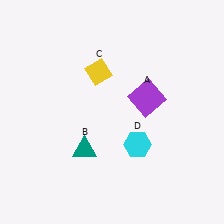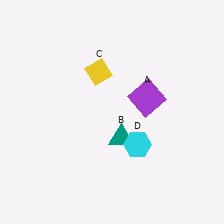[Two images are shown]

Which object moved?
The teal triangle (B) moved right.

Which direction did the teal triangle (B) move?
The teal triangle (B) moved right.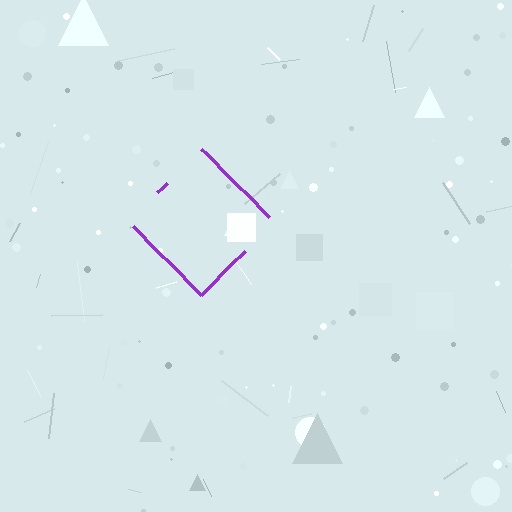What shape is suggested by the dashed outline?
The dashed outline suggests a diamond.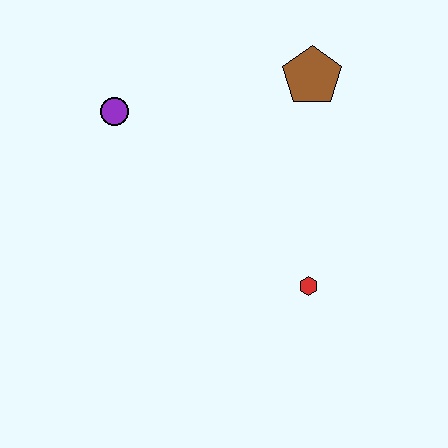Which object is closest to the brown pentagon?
The purple circle is closest to the brown pentagon.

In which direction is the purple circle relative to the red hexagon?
The purple circle is to the left of the red hexagon.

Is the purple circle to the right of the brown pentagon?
No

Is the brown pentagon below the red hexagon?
No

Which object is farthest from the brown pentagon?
The red hexagon is farthest from the brown pentagon.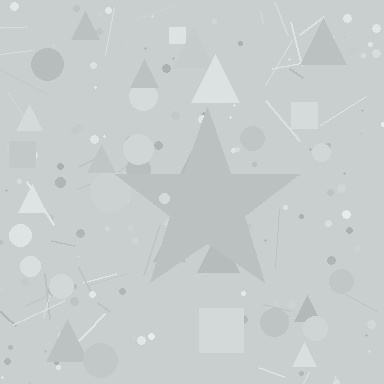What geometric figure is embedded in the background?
A star is embedded in the background.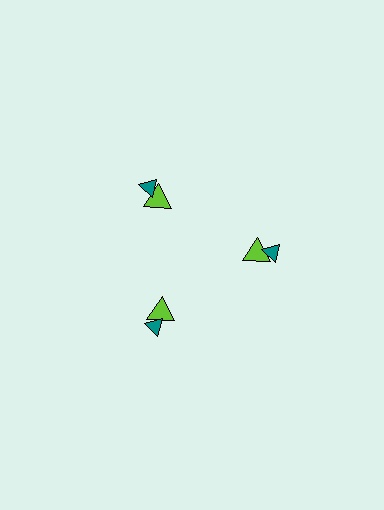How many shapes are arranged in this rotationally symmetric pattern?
There are 6 shapes, arranged in 3 groups of 2.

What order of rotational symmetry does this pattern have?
This pattern has 3-fold rotational symmetry.